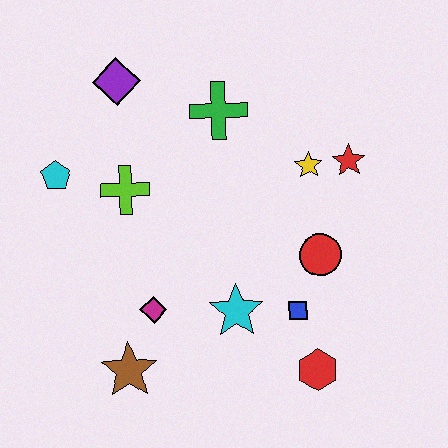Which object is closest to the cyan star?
The blue square is closest to the cyan star.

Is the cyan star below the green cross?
Yes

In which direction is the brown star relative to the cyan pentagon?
The brown star is below the cyan pentagon.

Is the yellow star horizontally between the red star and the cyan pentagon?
Yes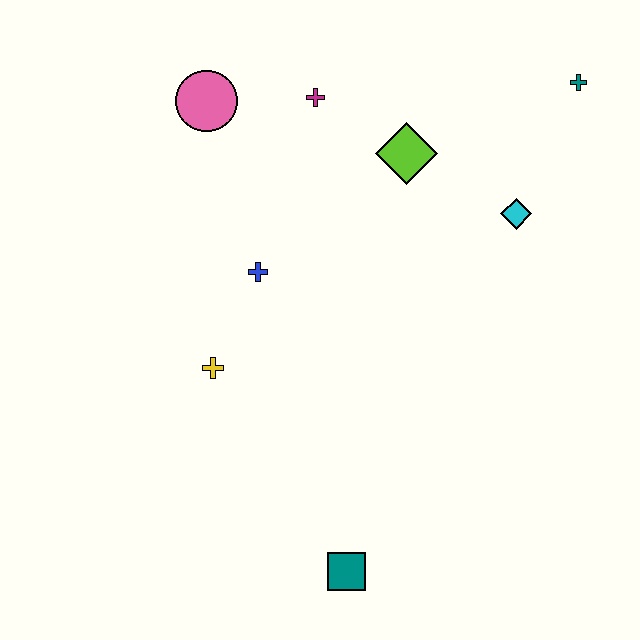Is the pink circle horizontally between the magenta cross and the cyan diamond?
No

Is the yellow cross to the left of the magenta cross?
Yes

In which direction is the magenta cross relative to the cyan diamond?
The magenta cross is to the left of the cyan diamond.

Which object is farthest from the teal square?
The teal cross is farthest from the teal square.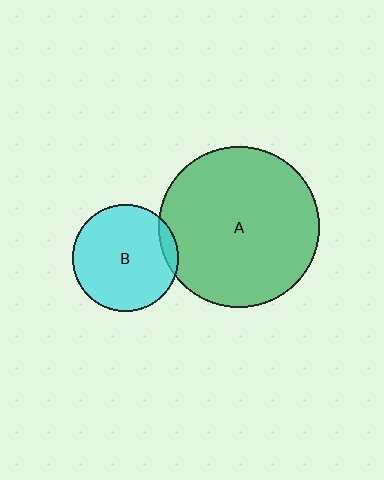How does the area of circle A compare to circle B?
Approximately 2.3 times.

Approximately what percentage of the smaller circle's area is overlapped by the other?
Approximately 5%.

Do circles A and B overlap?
Yes.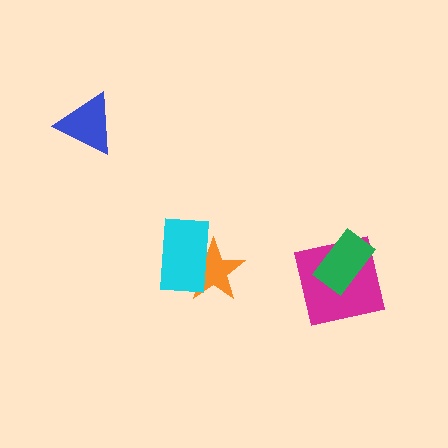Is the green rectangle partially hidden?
No, no other shape covers it.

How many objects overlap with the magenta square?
1 object overlaps with the magenta square.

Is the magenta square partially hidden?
Yes, it is partially covered by another shape.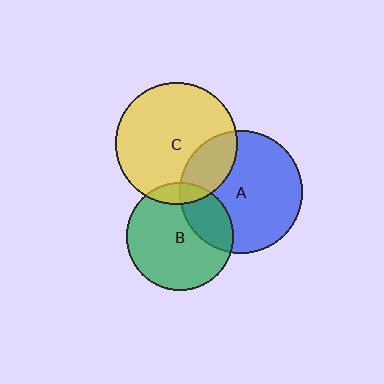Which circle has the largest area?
Circle A (blue).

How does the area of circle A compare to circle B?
Approximately 1.3 times.